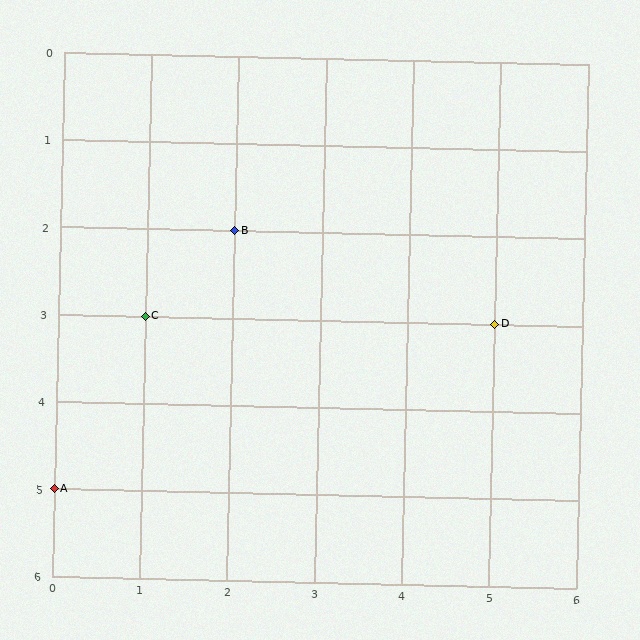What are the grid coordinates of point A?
Point A is at grid coordinates (0, 5).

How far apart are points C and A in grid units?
Points C and A are 1 column and 2 rows apart (about 2.2 grid units diagonally).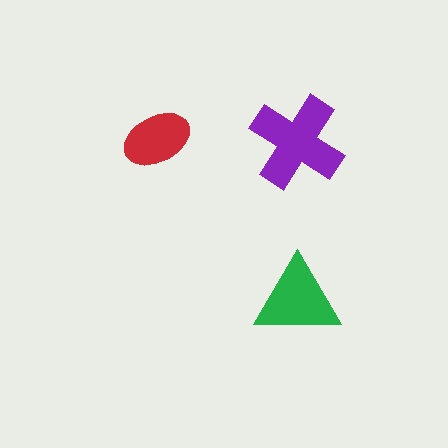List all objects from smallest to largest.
The red ellipse, the green triangle, the purple cross.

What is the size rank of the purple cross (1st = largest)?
1st.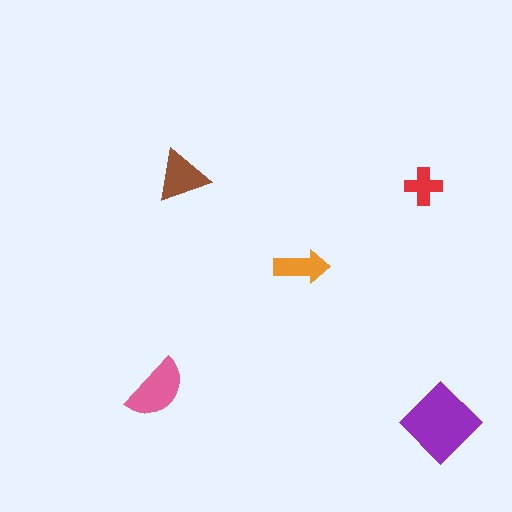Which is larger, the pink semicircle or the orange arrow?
The pink semicircle.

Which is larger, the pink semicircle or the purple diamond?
The purple diamond.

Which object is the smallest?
The red cross.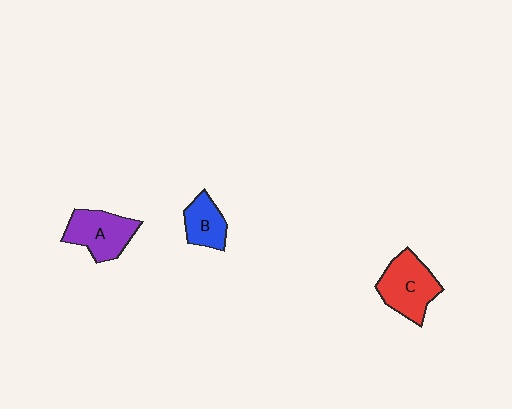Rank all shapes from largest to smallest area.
From largest to smallest: C (red), A (purple), B (blue).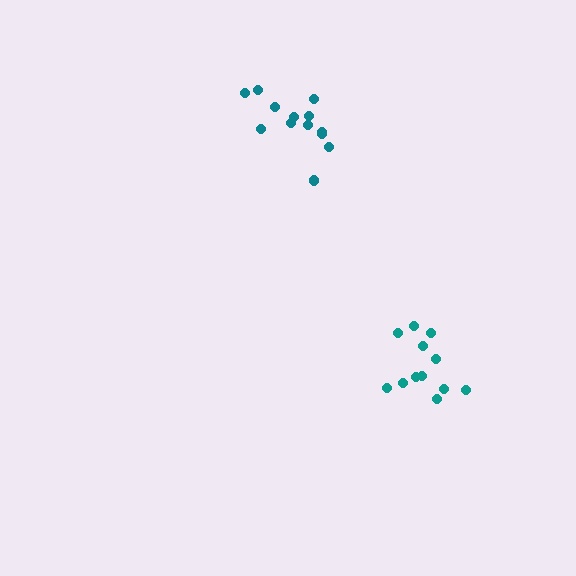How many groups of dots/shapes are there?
There are 2 groups.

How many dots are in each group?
Group 1: 13 dots, Group 2: 12 dots (25 total).